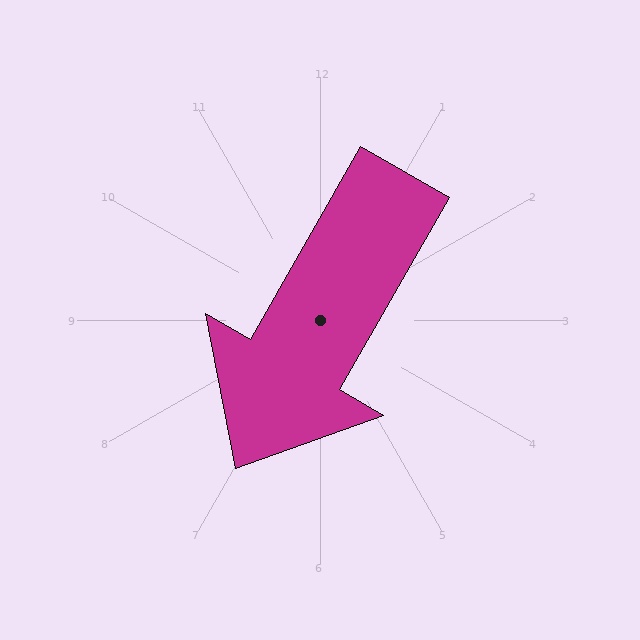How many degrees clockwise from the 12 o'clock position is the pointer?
Approximately 210 degrees.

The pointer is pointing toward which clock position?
Roughly 7 o'clock.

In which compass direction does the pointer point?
Southwest.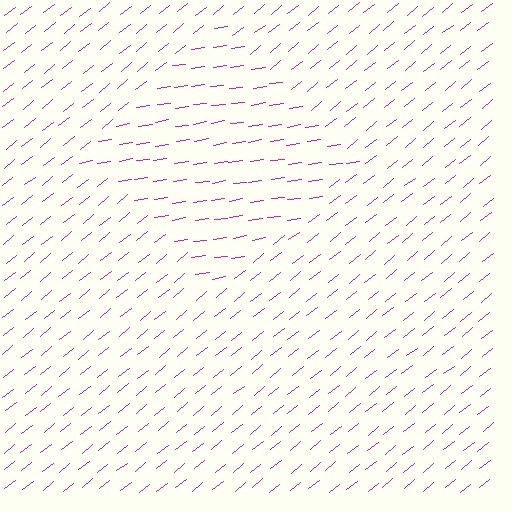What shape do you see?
I see a diamond.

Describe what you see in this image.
The image is filled with small magenta line segments. A diamond region in the image has lines oriented differently from the surrounding lines, creating a visible texture boundary.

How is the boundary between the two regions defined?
The boundary is defined purely by a change in line orientation (approximately 31 degrees difference). All lines are the same color and thickness.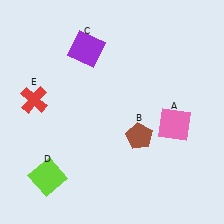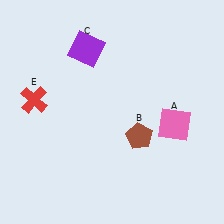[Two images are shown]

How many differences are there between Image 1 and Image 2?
There is 1 difference between the two images.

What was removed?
The lime square (D) was removed in Image 2.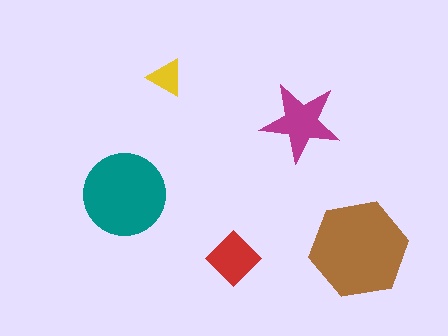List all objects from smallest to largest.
The yellow triangle, the red diamond, the magenta star, the teal circle, the brown hexagon.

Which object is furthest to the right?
The brown hexagon is rightmost.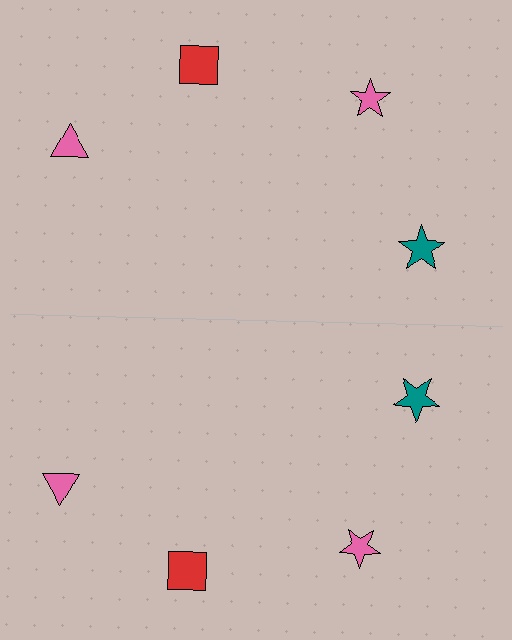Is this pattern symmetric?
Yes, this pattern has bilateral (reflection) symmetry.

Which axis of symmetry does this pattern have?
The pattern has a horizontal axis of symmetry running through the center of the image.